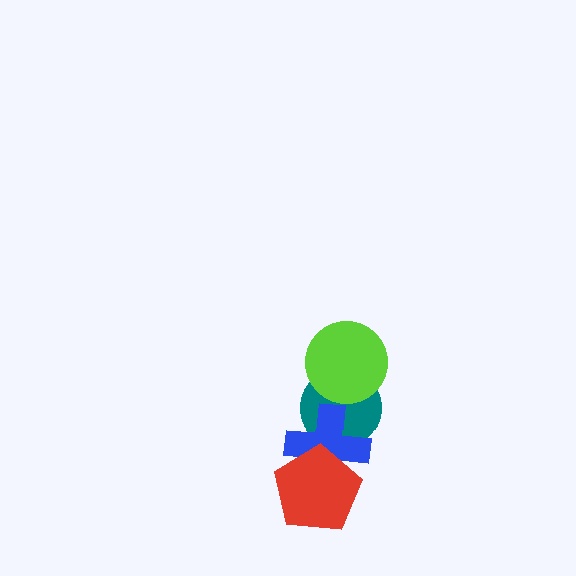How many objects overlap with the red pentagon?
1 object overlaps with the red pentagon.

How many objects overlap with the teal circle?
2 objects overlap with the teal circle.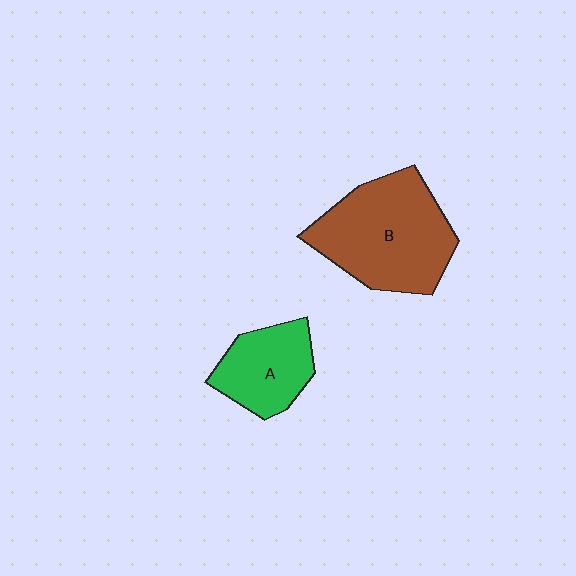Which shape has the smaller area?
Shape A (green).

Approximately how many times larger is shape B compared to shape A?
Approximately 1.8 times.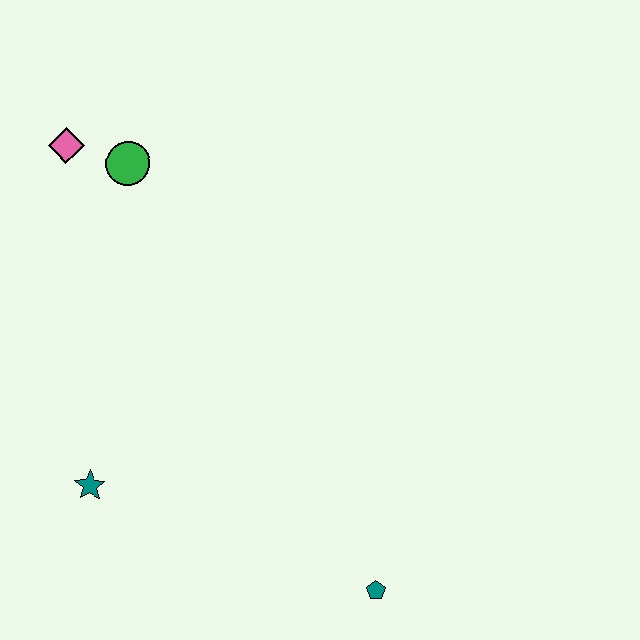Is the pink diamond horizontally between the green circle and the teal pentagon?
No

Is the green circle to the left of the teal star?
No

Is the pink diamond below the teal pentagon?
No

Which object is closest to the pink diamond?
The green circle is closest to the pink diamond.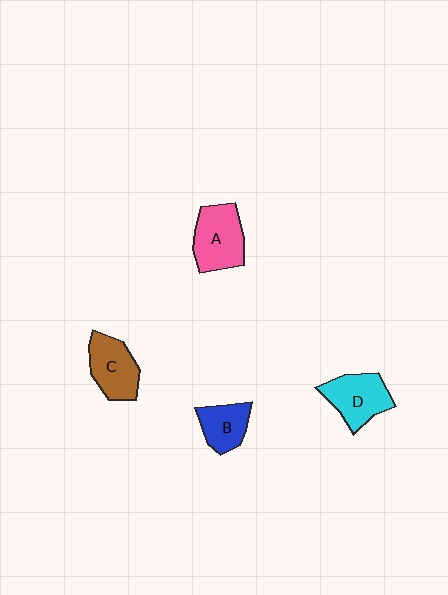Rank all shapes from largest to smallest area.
From largest to smallest: A (pink), D (cyan), C (brown), B (blue).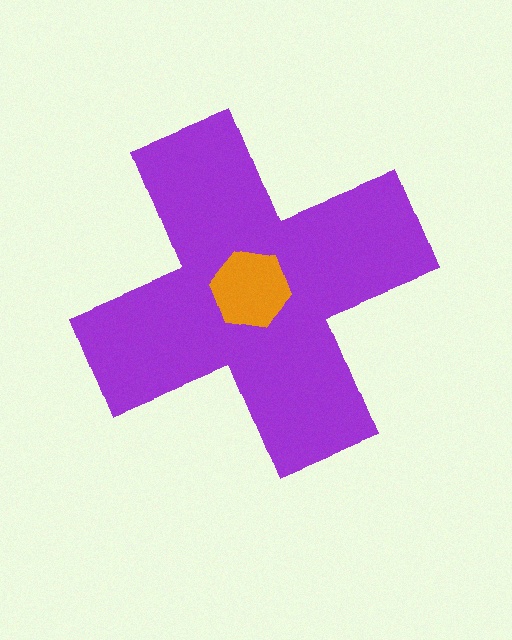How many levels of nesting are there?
2.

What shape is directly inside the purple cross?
The orange hexagon.